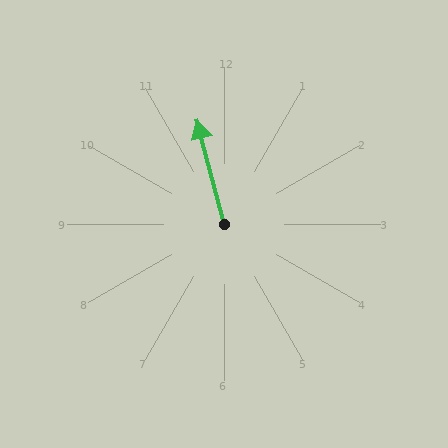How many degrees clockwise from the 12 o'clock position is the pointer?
Approximately 345 degrees.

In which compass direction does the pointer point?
North.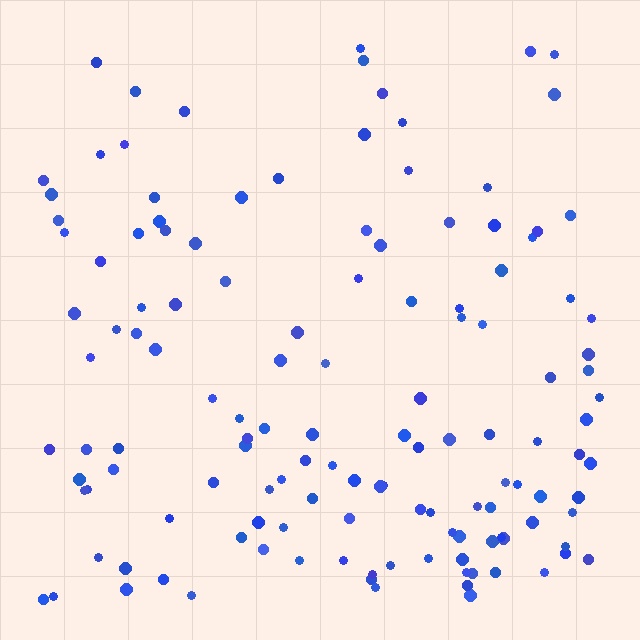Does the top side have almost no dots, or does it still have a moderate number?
Still a moderate number, just noticeably fewer than the bottom.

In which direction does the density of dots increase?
From top to bottom, with the bottom side densest.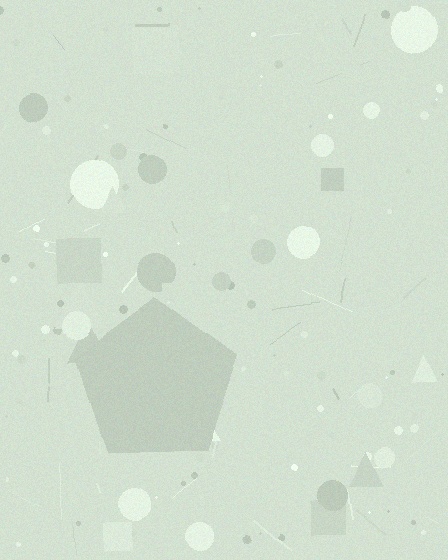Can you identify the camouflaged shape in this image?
The camouflaged shape is a pentagon.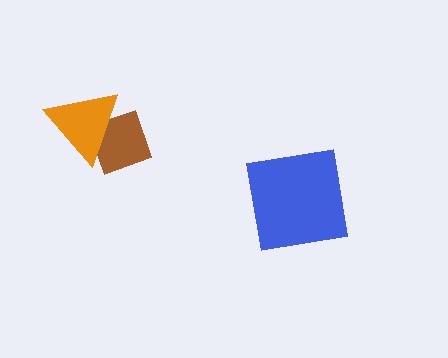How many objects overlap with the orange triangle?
1 object overlaps with the orange triangle.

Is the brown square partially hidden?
Yes, it is partially covered by another shape.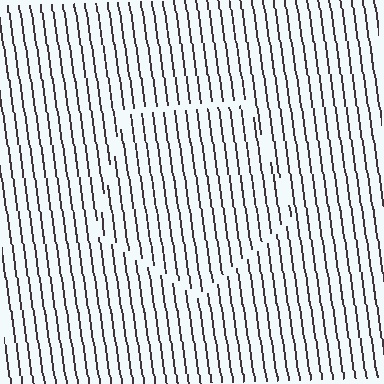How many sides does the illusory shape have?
5 sides — the line-ends trace a pentagon.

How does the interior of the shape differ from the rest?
The interior of the shape contains the same grating, shifted by half a period — the contour is defined by the phase discontinuity where line-ends from the inner and outer gratings abut.